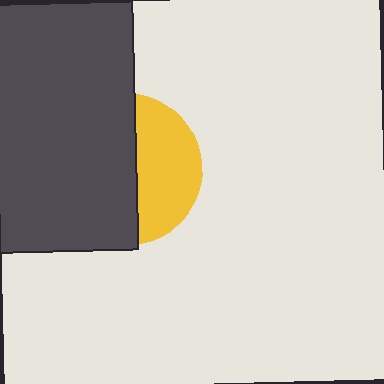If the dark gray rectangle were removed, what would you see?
You would see the complete yellow circle.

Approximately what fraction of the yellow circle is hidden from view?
Roughly 59% of the yellow circle is hidden behind the dark gray rectangle.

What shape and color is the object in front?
The object in front is a dark gray rectangle.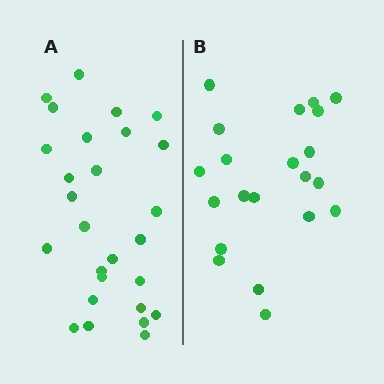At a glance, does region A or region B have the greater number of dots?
Region A (the left region) has more dots.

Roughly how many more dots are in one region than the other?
Region A has about 6 more dots than region B.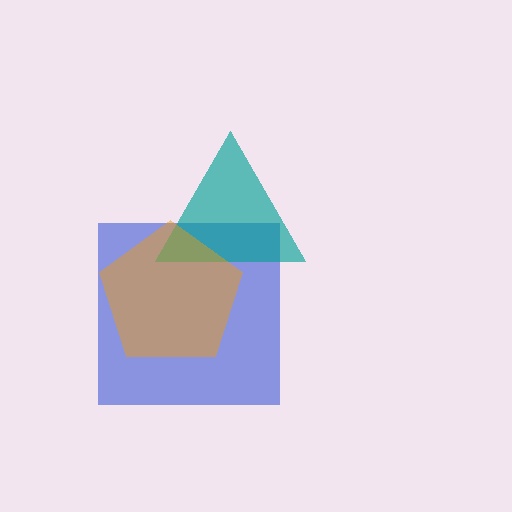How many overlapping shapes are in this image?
There are 3 overlapping shapes in the image.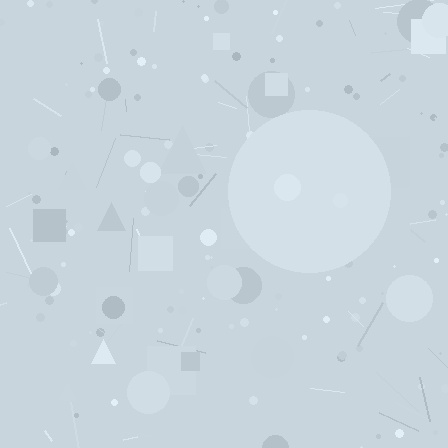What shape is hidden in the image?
A circle is hidden in the image.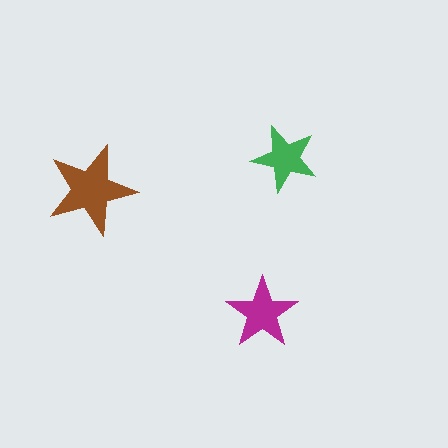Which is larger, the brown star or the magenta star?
The brown one.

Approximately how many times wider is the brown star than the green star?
About 1.5 times wider.